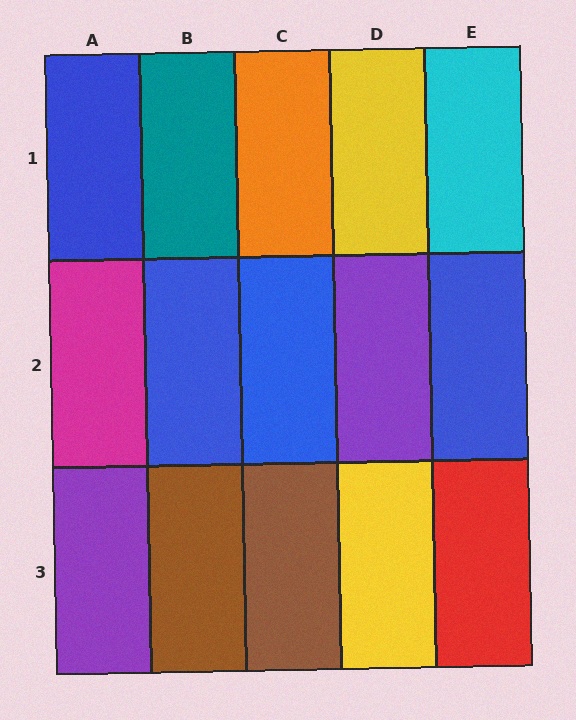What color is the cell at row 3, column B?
Brown.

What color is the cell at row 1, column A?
Blue.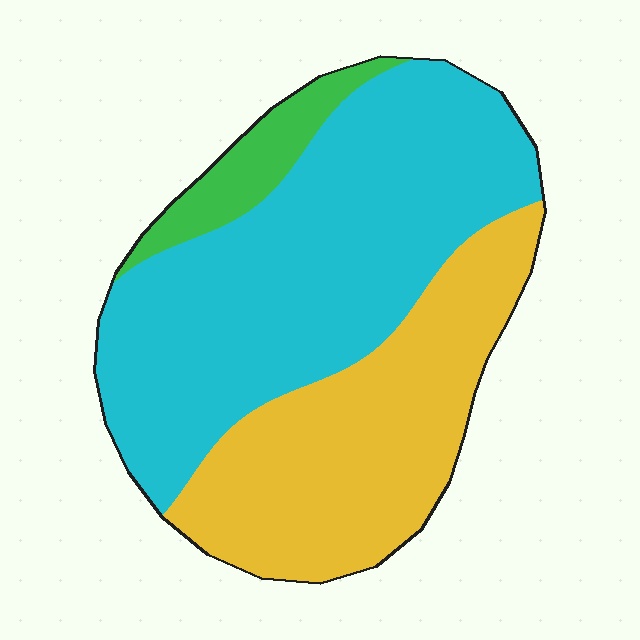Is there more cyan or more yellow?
Cyan.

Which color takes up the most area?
Cyan, at roughly 55%.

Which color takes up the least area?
Green, at roughly 10%.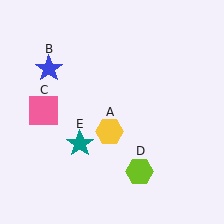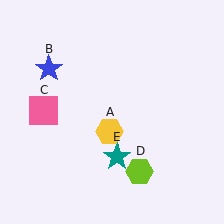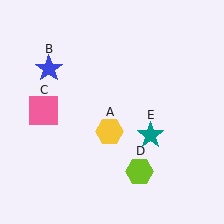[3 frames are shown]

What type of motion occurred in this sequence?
The teal star (object E) rotated counterclockwise around the center of the scene.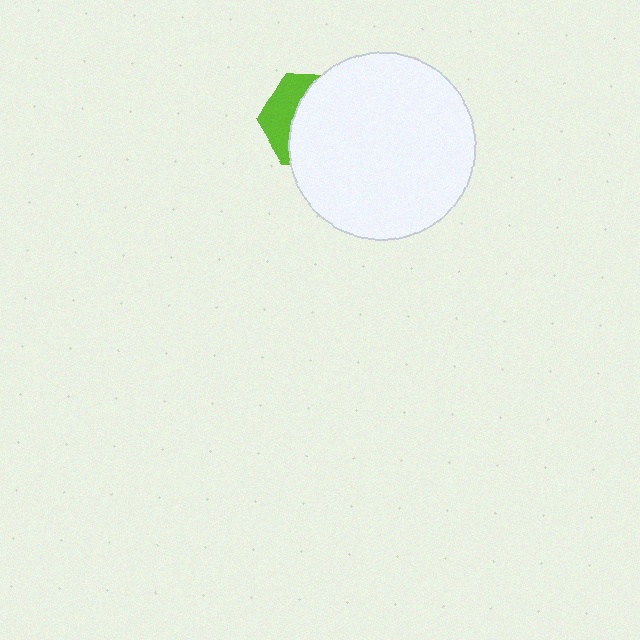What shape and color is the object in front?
The object in front is a white circle.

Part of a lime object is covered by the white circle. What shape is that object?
It is a hexagon.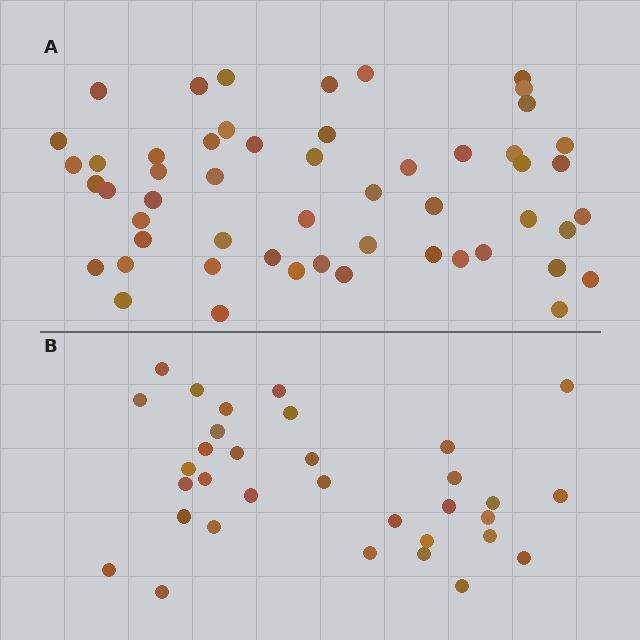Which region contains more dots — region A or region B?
Region A (the top region) has more dots.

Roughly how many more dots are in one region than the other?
Region A has approximately 20 more dots than region B.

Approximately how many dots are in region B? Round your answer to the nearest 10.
About 30 dots. (The exact count is 33, which rounds to 30.)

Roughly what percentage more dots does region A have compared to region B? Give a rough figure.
About 60% more.